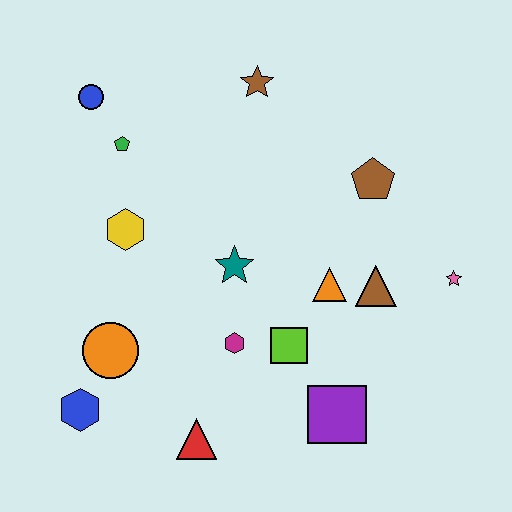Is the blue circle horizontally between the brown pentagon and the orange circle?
No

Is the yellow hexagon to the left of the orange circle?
No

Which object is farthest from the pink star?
The blue circle is farthest from the pink star.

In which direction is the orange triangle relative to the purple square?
The orange triangle is above the purple square.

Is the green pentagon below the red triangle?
No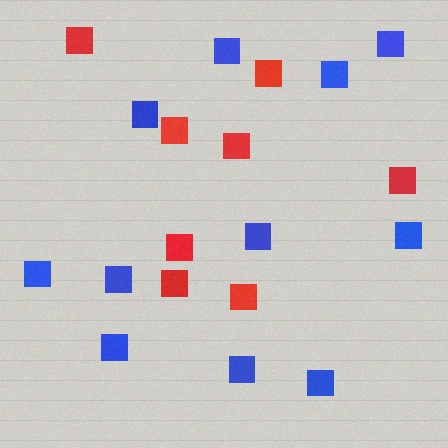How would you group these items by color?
There are 2 groups: one group of blue squares (11) and one group of red squares (8).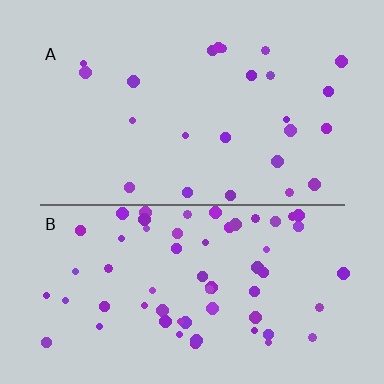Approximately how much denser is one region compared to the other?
Approximately 2.5× — region B over region A.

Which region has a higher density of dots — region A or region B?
B (the bottom).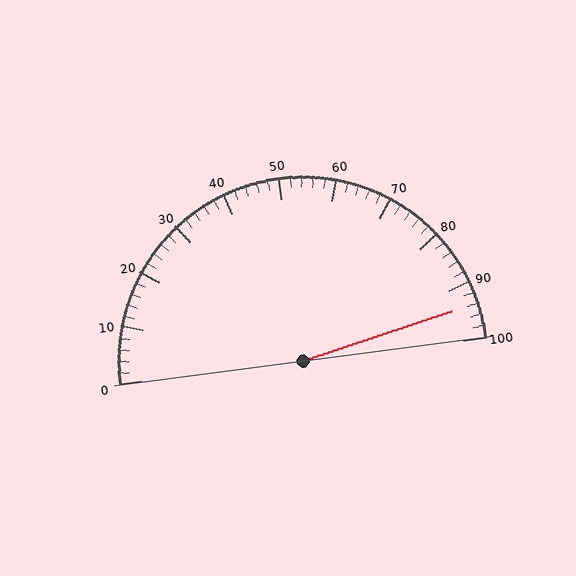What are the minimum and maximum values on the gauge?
The gauge ranges from 0 to 100.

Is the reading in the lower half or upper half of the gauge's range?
The reading is in the upper half of the range (0 to 100).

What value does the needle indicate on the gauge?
The needle indicates approximately 94.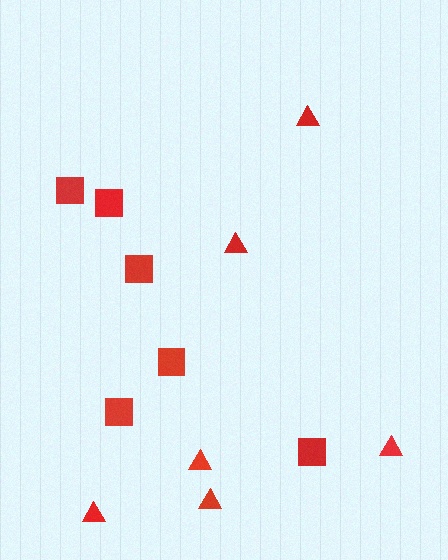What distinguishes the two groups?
There are 2 groups: one group of squares (6) and one group of triangles (6).